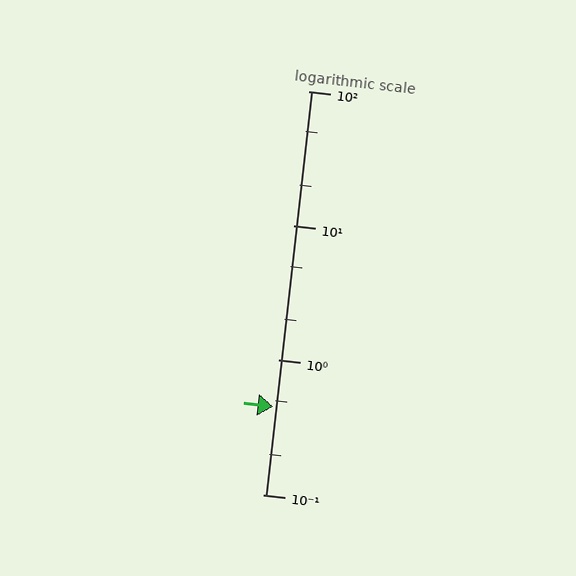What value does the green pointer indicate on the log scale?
The pointer indicates approximately 0.45.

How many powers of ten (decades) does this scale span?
The scale spans 3 decades, from 0.1 to 100.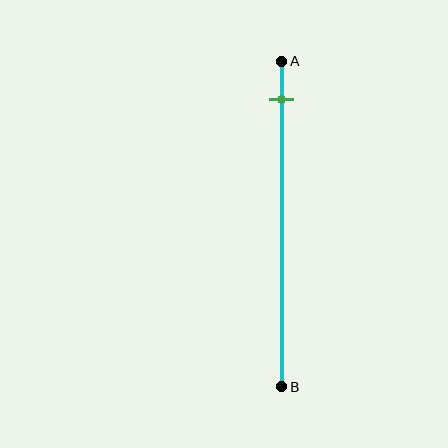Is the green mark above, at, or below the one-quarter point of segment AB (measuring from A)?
The green mark is above the one-quarter point of segment AB.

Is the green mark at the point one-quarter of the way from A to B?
No, the mark is at about 10% from A, not at the 25% one-quarter point.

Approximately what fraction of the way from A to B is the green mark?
The green mark is approximately 10% of the way from A to B.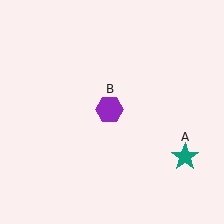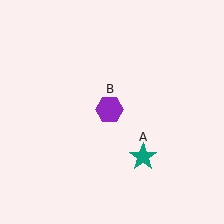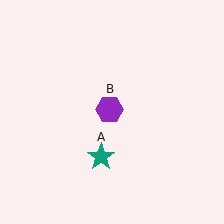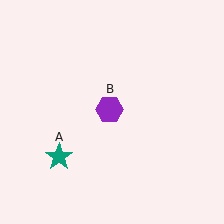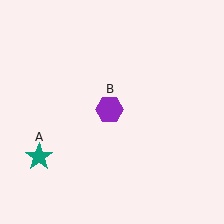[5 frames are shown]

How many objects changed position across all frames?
1 object changed position: teal star (object A).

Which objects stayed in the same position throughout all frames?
Purple hexagon (object B) remained stationary.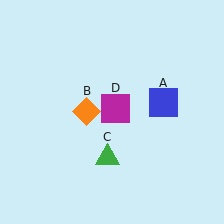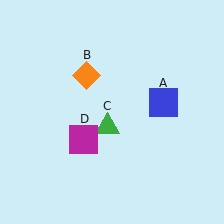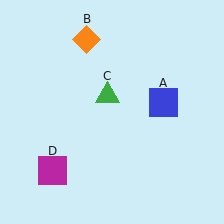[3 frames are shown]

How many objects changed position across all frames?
3 objects changed position: orange diamond (object B), green triangle (object C), magenta square (object D).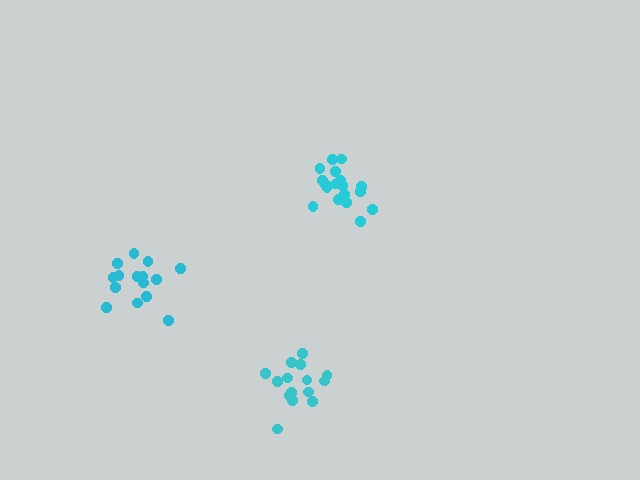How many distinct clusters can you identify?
There are 3 distinct clusters.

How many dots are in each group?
Group 1: 15 dots, Group 2: 18 dots, Group 3: 15 dots (48 total).